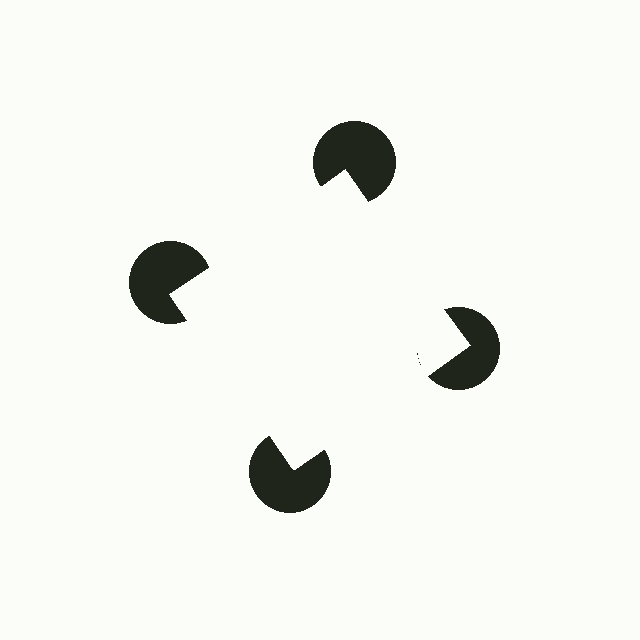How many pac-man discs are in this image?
There are 4 — one at each vertex of the illusory square.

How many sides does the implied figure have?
4 sides.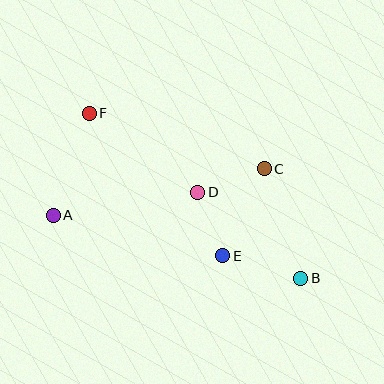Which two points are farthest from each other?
Points B and F are farthest from each other.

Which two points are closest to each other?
Points D and E are closest to each other.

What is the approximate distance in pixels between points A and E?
The distance between A and E is approximately 175 pixels.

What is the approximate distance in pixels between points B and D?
The distance between B and D is approximately 134 pixels.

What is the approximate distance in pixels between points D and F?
The distance between D and F is approximately 134 pixels.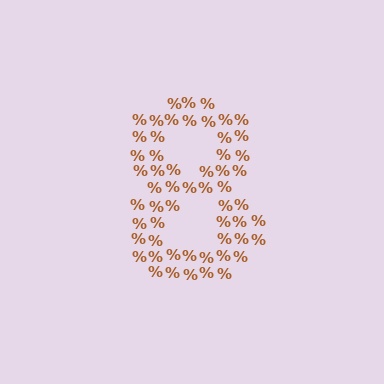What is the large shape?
The large shape is the digit 8.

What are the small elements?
The small elements are percent signs.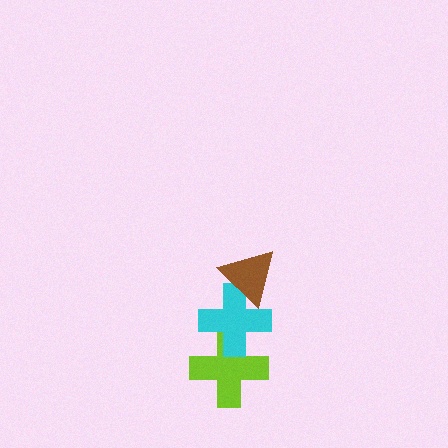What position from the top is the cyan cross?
The cyan cross is 2nd from the top.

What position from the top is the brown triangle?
The brown triangle is 1st from the top.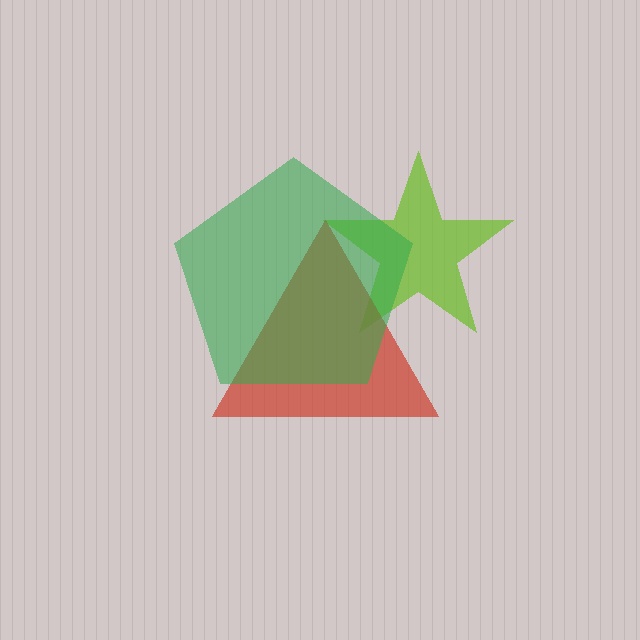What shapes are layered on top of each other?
The layered shapes are: a lime star, a red triangle, a green pentagon.